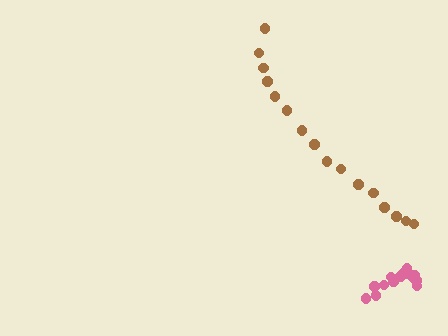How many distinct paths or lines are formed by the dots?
There are 2 distinct paths.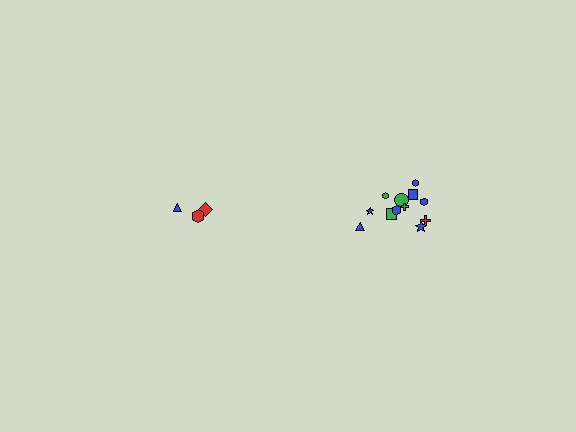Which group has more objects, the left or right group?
The right group.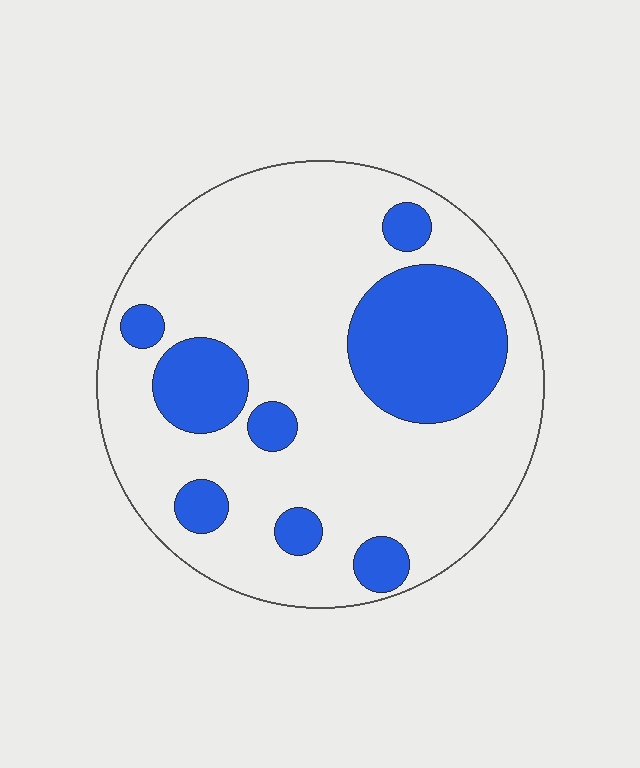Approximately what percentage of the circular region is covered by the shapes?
Approximately 25%.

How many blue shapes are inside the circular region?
8.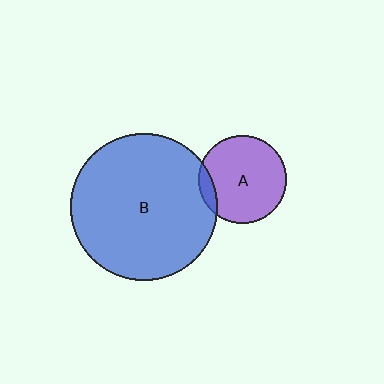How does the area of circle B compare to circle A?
Approximately 2.8 times.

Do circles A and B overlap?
Yes.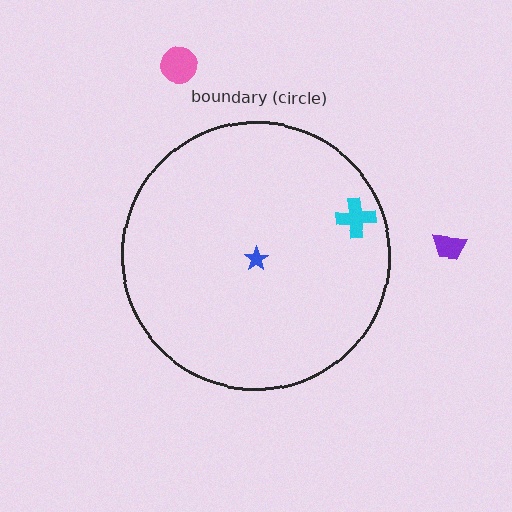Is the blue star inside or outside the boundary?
Inside.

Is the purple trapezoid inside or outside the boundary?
Outside.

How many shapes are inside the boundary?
2 inside, 2 outside.